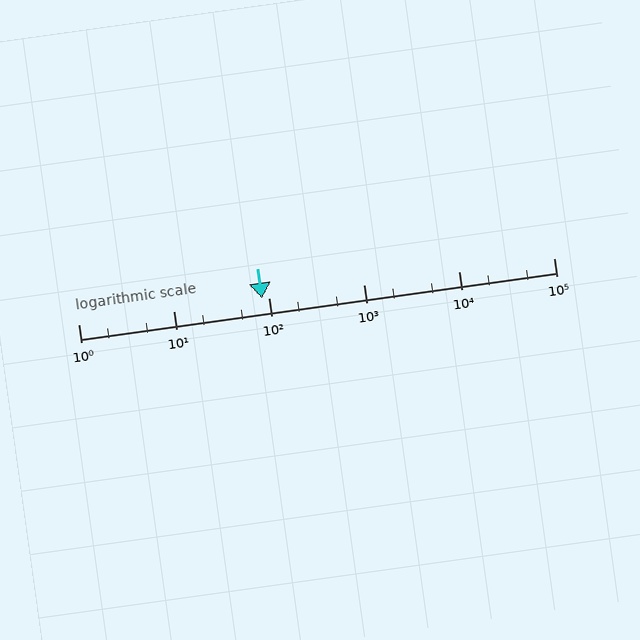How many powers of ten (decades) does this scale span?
The scale spans 5 decades, from 1 to 100000.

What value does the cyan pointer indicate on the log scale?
The pointer indicates approximately 86.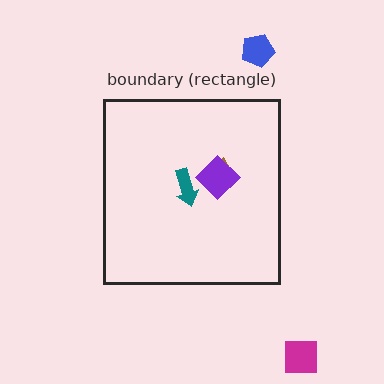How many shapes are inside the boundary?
3 inside, 2 outside.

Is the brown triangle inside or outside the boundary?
Inside.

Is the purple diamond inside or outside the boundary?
Inside.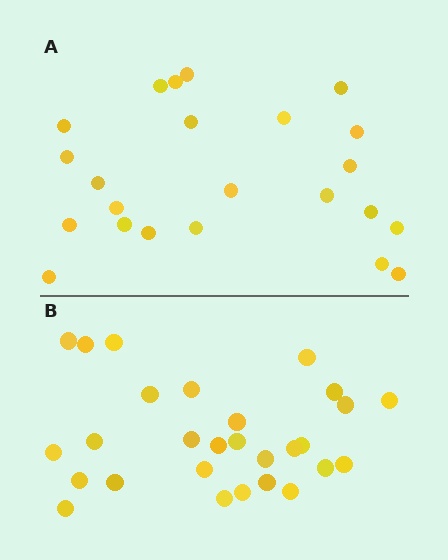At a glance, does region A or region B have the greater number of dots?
Region B (the bottom region) has more dots.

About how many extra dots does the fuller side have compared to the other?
Region B has about 5 more dots than region A.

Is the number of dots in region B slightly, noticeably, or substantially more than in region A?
Region B has only slightly more — the two regions are fairly close. The ratio is roughly 1.2 to 1.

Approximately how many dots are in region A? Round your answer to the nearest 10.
About 20 dots. (The exact count is 23, which rounds to 20.)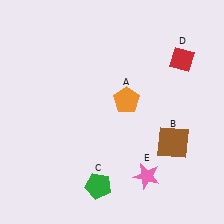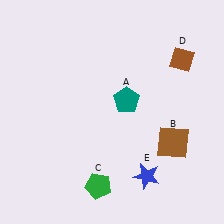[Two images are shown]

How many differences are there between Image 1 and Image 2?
There are 3 differences between the two images.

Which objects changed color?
A changed from orange to teal. D changed from red to brown. E changed from pink to blue.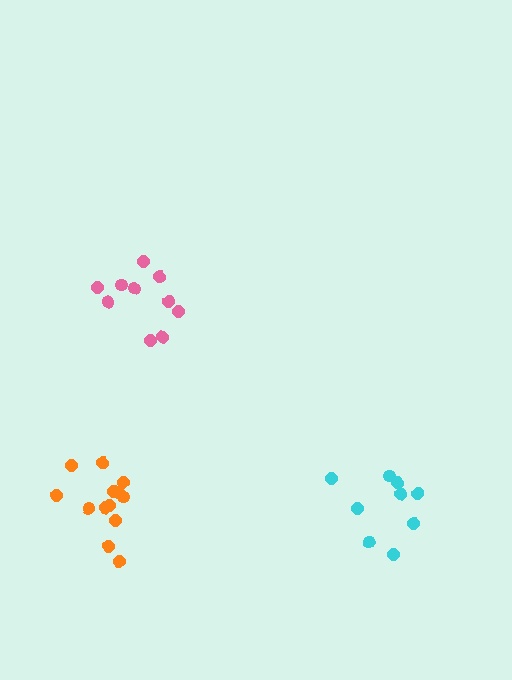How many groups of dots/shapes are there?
There are 3 groups.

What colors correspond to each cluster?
The clusters are colored: cyan, orange, pink.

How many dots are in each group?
Group 1: 9 dots, Group 2: 13 dots, Group 3: 10 dots (32 total).